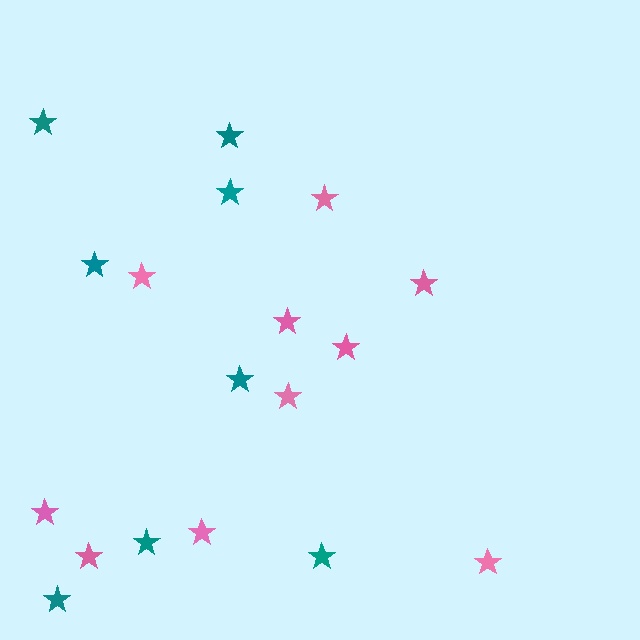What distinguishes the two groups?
There are 2 groups: one group of pink stars (10) and one group of teal stars (8).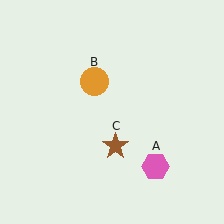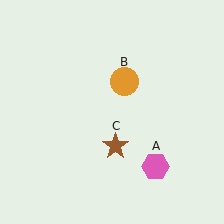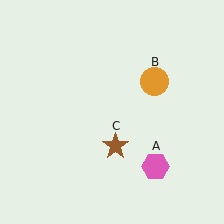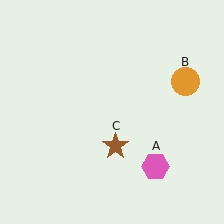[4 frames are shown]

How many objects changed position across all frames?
1 object changed position: orange circle (object B).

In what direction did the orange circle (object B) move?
The orange circle (object B) moved right.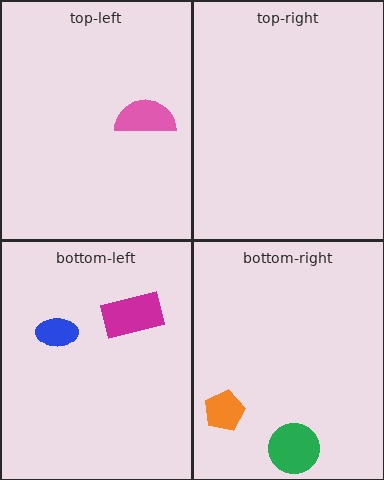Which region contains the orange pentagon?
The bottom-right region.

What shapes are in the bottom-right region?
The green circle, the orange pentagon.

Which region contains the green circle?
The bottom-right region.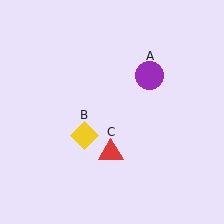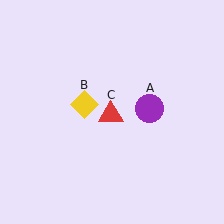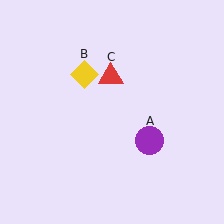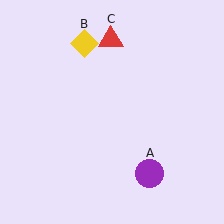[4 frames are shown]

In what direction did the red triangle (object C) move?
The red triangle (object C) moved up.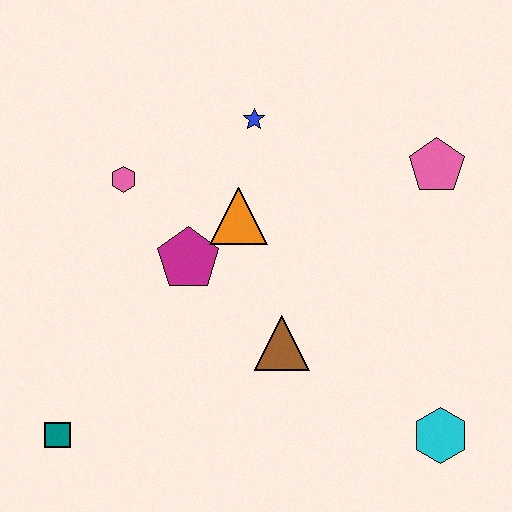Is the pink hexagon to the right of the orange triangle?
No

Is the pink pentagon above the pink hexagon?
Yes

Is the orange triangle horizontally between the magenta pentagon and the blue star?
Yes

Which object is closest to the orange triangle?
The magenta pentagon is closest to the orange triangle.